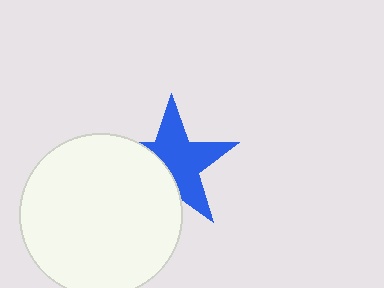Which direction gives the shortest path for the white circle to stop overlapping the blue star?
Moving toward the lower-left gives the shortest separation.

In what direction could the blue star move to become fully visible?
The blue star could move toward the upper-right. That would shift it out from behind the white circle entirely.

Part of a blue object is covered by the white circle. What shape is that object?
It is a star.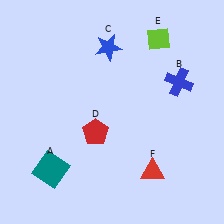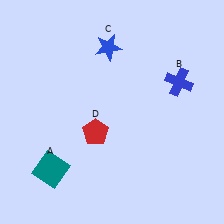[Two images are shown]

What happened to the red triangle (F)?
The red triangle (F) was removed in Image 2. It was in the bottom-right area of Image 1.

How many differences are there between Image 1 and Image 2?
There are 2 differences between the two images.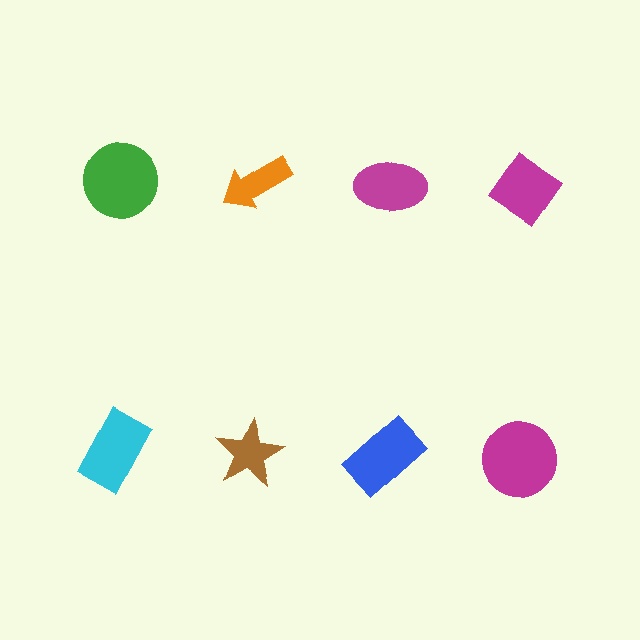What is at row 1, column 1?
A green circle.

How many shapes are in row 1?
4 shapes.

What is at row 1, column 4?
A magenta diamond.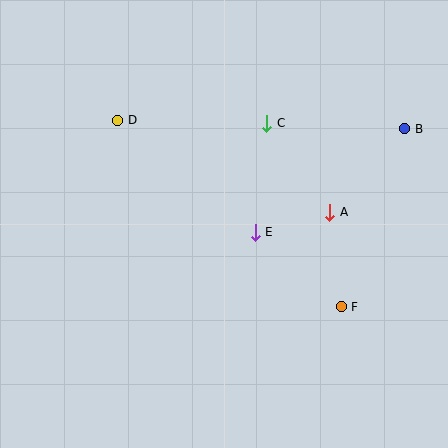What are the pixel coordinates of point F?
Point F is at (341, 307).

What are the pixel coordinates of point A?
Point A is at (330, 212).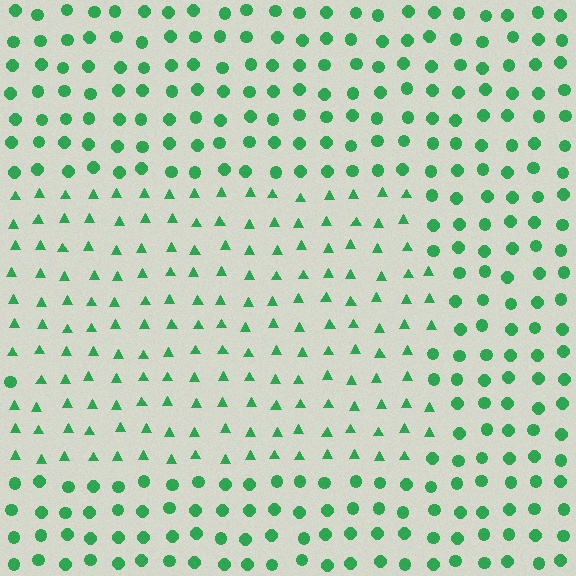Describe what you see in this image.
The image is filled with small green elements arranged in a uniform grid. A rectangle-shaped region contains triangles, while the surrounding area contains circles. The boundary is defined purely by the change in element shape.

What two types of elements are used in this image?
The image uses triangles inside the rectangle region and circles outside it.